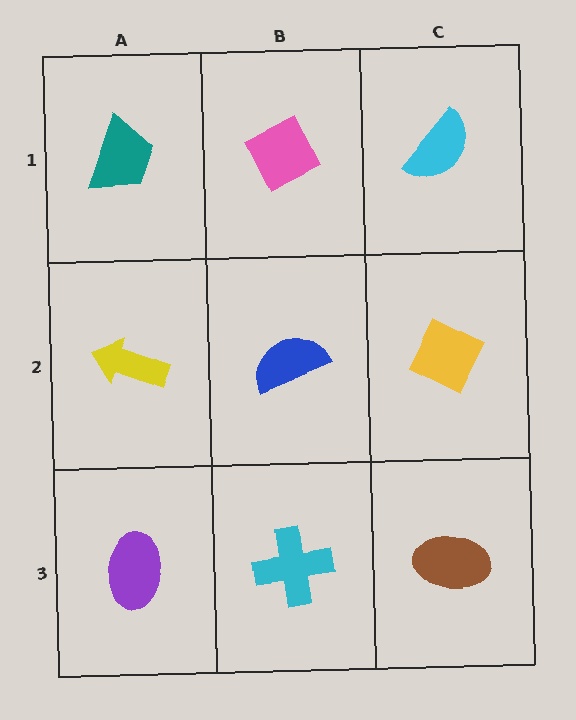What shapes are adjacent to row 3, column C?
A yellow diamond (row 2, column C), a cyan cross (row 3, column B).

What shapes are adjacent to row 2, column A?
A teal trapezoid (row 1, column A), a purple ellipse (row 3, column A), a blue semicircle (row 2, column B).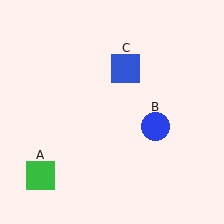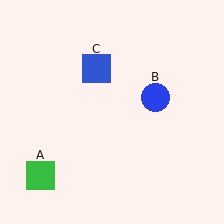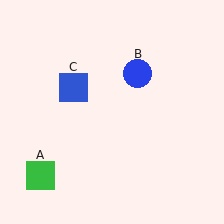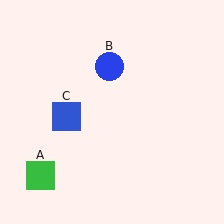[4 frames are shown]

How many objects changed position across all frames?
2 objects changed position: blue circle (object B), blue square (object C).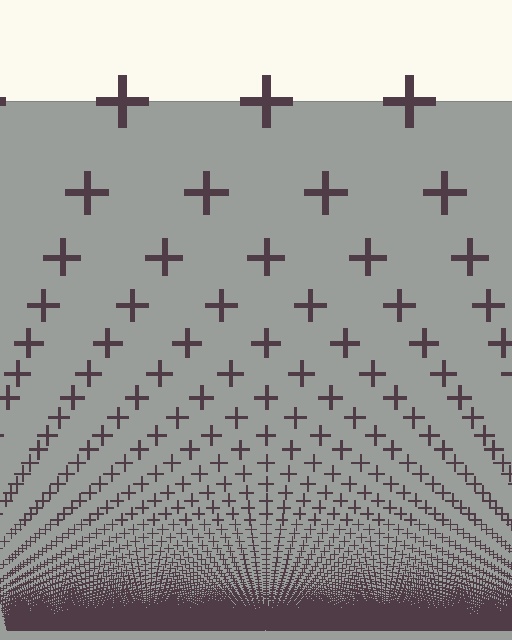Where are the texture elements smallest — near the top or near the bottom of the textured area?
Near the bottom.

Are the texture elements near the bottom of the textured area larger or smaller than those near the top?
Smaller. The gradient is inverted — elements near the bottom are smaller and denser.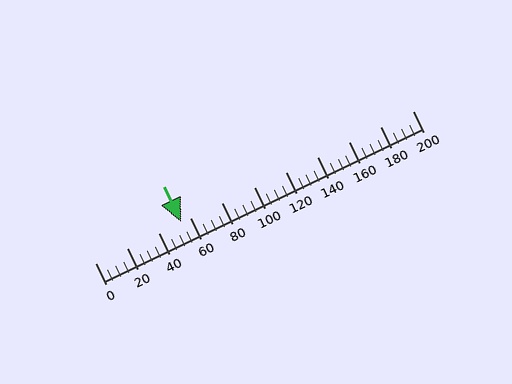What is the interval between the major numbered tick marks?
The major tick marks are spaced 20 units apart.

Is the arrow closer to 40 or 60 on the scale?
The arrow is closer to 60.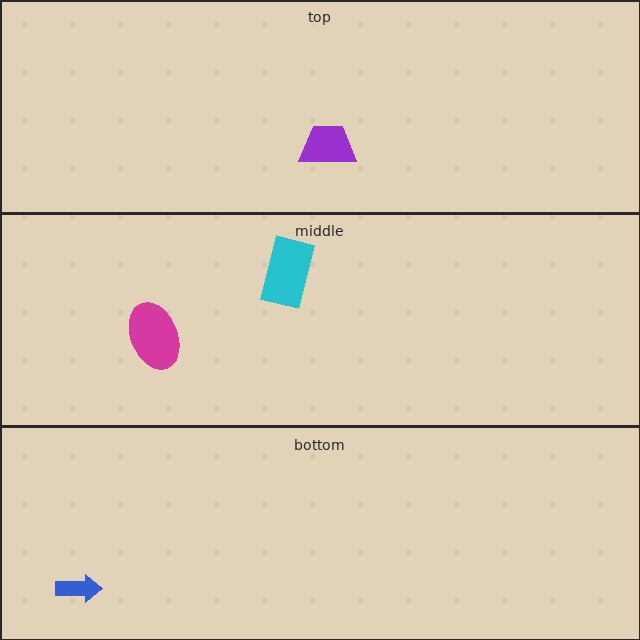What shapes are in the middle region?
The magenta ellipse, the cyan rectangle.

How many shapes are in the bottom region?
1.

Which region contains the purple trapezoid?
The top region.